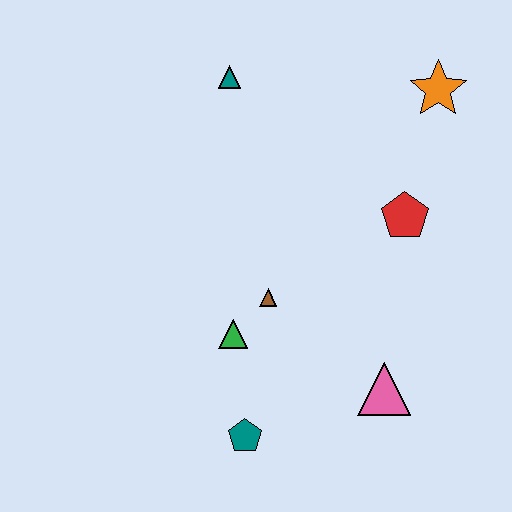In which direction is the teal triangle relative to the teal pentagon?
The teal triangle is above the teal pentagon.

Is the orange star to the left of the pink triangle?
No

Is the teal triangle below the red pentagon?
No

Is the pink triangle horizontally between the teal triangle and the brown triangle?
No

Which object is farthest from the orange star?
The teal pentagon is farthest from the orange star.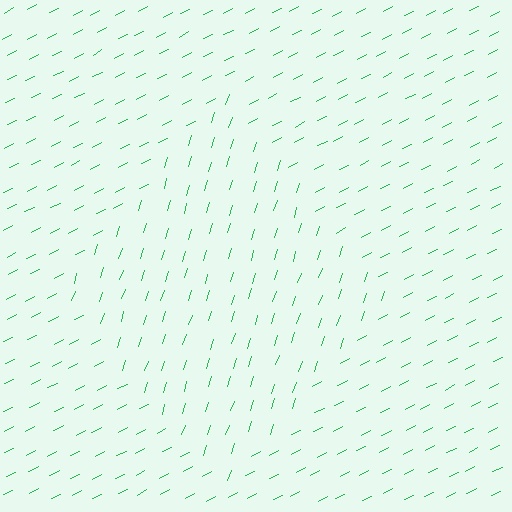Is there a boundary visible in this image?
Yes, there is a texture boundary formed by a change in line orientation.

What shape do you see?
I see a diamond.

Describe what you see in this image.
The image is filled with small green line segments. A diamond region in the image has lines oriented differently from the surrounding lines, creating a visible texture boundary.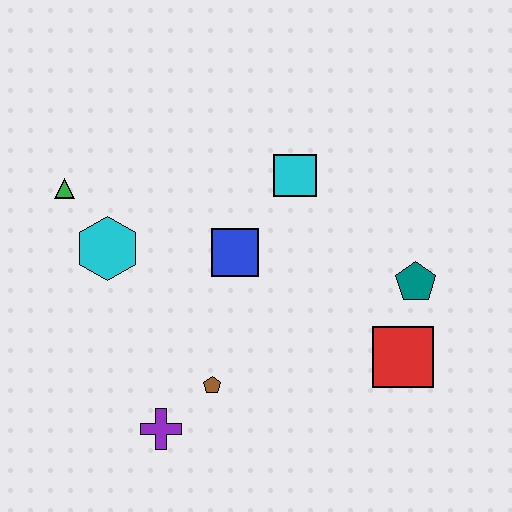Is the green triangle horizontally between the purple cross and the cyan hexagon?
No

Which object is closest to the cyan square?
The blue square is closest to the cyan square.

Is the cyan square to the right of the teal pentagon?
No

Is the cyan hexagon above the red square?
Yes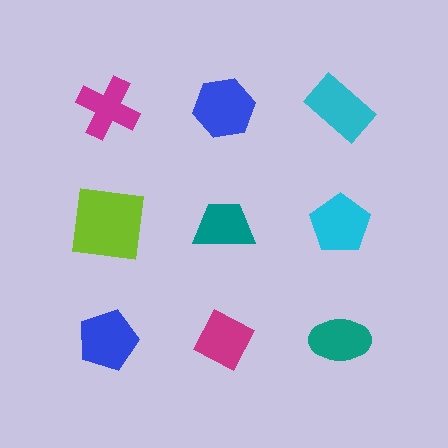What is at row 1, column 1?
A magenta cross.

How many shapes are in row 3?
3 shapes.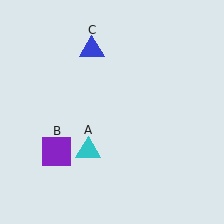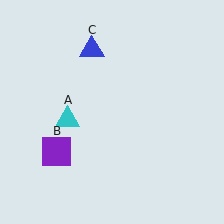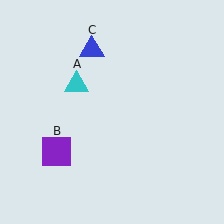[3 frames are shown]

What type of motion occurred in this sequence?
The cyan triangle (object A) rotated clockwise around the center of the scene.